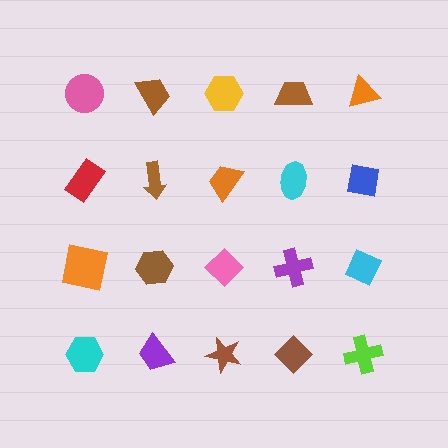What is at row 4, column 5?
A lime cross.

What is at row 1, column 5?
An orange triangle.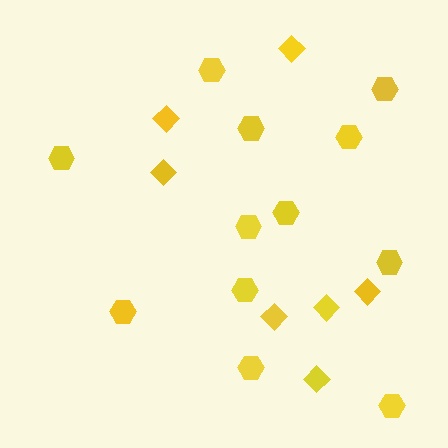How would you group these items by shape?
There are 2 groups: one group of hexagons (12) and one group of diamonds (7).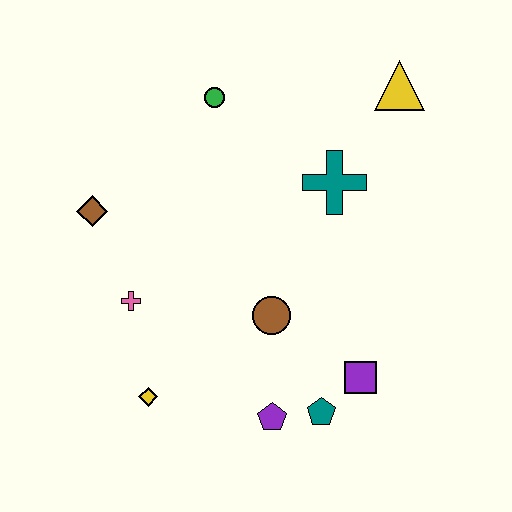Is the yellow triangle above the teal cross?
Yes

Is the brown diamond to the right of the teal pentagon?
No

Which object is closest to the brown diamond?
The pink cross is closest to the brown diamond.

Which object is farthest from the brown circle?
The yellow triangle is farthest from the brown circle.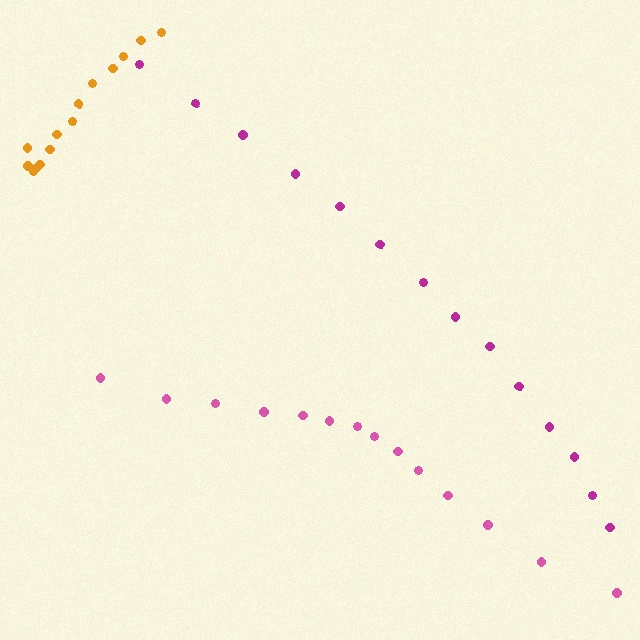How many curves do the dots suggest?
There are 3 distinct paths.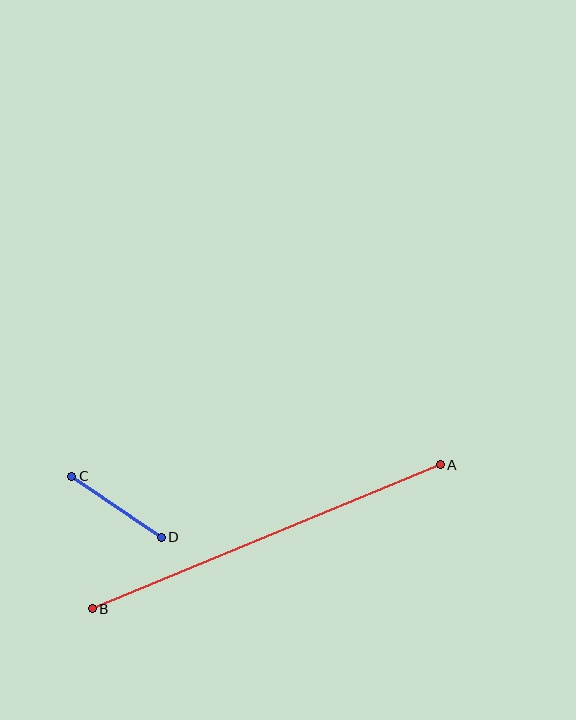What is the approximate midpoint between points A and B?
The midpoint is at approximately (266, 537) pixels.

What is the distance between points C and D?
The distance is approximately 108 pixels.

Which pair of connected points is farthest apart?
Points A and B are farthest apart.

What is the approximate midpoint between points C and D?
The midpoint is at approximately (116, 507) pixels.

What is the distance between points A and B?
The distance is approximately 377 pixels.